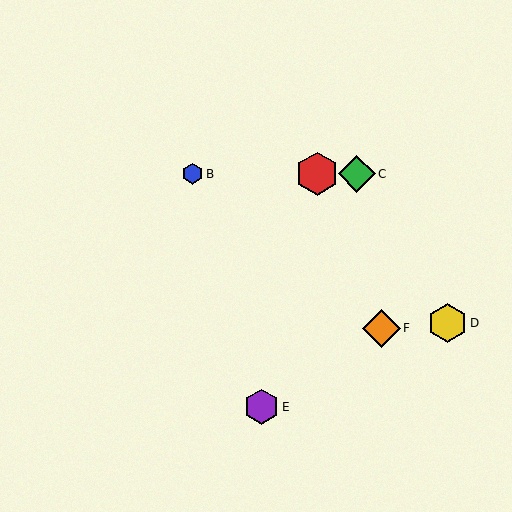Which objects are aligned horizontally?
Objects A, B, C are aligned horizontally.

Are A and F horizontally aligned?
No, A is at y≈174 and F is at y≈328.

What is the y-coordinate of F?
Object F is at y≈328.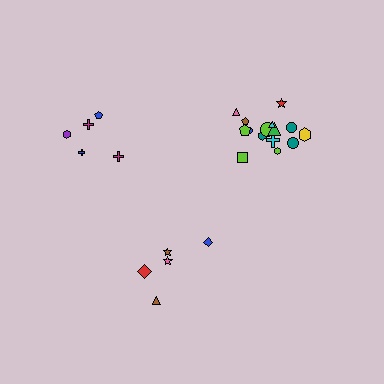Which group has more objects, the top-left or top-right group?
The top-right group.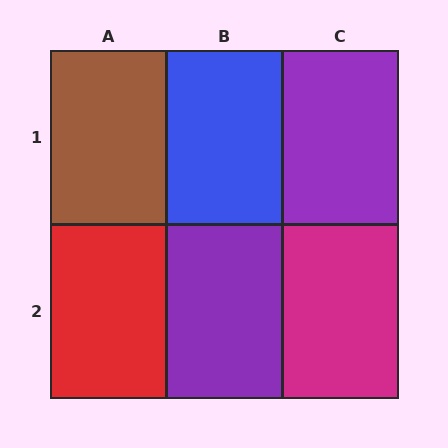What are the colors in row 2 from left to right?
Red, purple, magenta.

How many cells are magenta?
1 cell is magenta.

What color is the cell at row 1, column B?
Blue.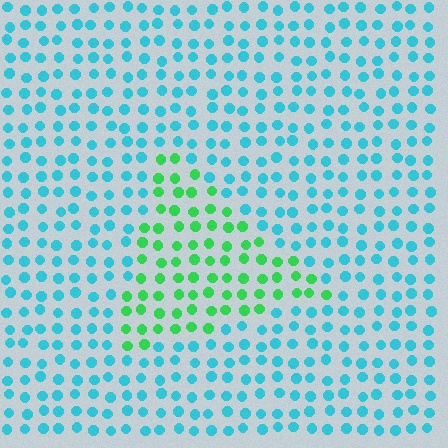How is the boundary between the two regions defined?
The boundary is defined purely by a slight shift in hue (about 55 degrees). Spacing, size, and orientation are identical on both sides.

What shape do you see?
I see a triangle.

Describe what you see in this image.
The image is filled with small cyan elements in a uniform arrangement. A triangle-shaped region is visible where the elements are tinted to a slightly different hue, forming a subtle color boundary.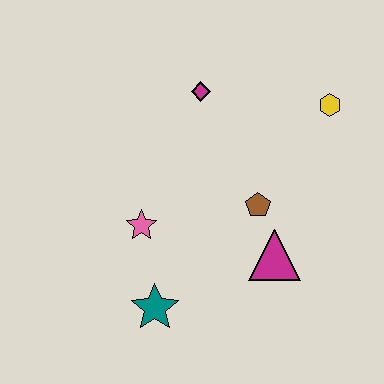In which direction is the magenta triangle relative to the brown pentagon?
The magenta triangle is below the brown pentagon.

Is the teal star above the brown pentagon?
No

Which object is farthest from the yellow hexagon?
The teal star is farthest from the yellow hexagon.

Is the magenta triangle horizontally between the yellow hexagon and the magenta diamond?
Yes